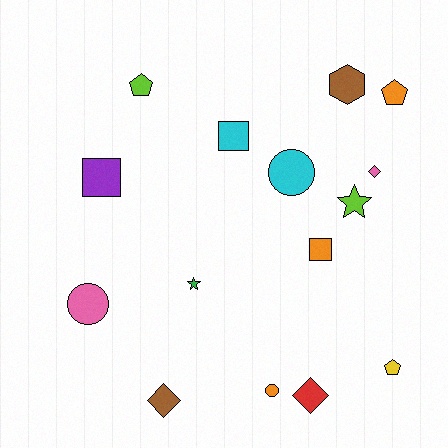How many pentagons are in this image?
There are 3 pentagons.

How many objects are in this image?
There are 15 objects.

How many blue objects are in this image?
There are no blue objects.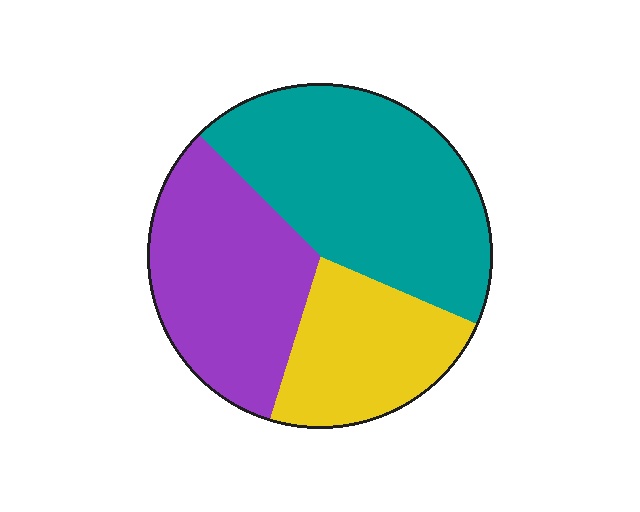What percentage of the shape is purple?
Purple takes up about one third (1/3) of the shape.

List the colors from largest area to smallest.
From largest to smallest: teal, purple, yellow.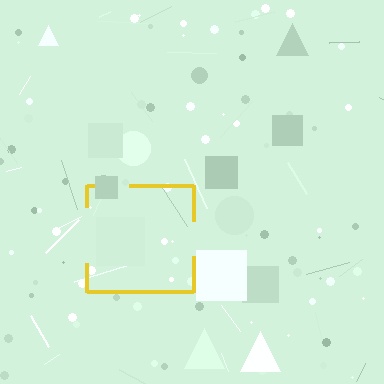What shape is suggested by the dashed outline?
The dashed outline suggests a square.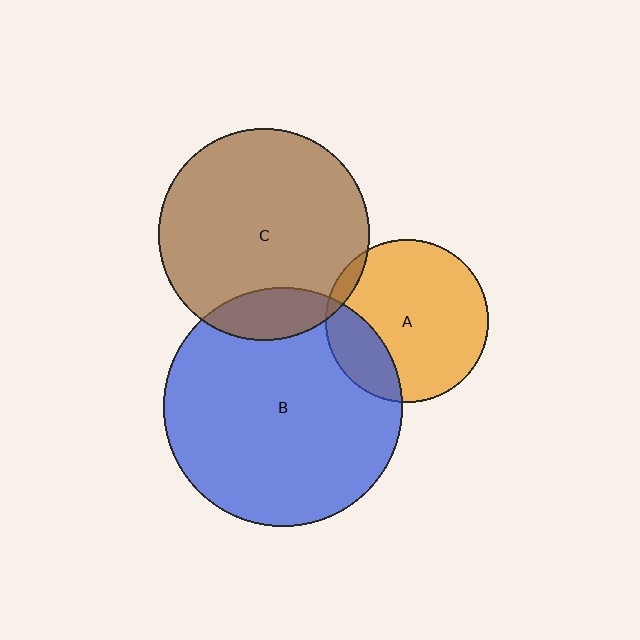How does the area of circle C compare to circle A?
Approximately 1.7 times.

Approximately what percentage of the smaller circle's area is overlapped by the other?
Approximately 5%.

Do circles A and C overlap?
Yes.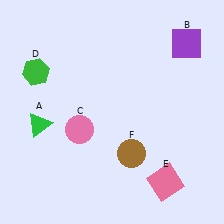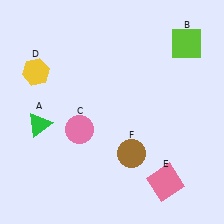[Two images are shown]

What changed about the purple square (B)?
In Image 1, B is purple. In Image 2, it changed to lime.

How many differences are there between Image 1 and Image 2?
There are 2 differences between the two images.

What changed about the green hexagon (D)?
In Image 1, D is green. In Image 2, it changed to yellow.